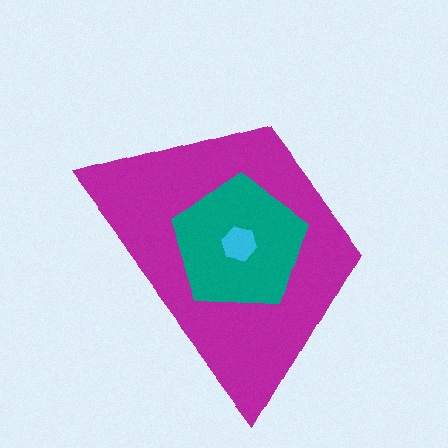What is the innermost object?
The cyan hexagon.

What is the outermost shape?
The magenta trapezoid.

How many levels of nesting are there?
3.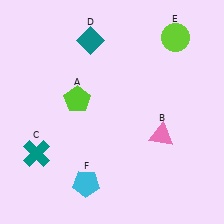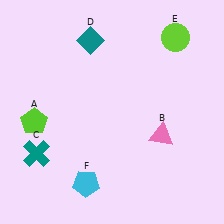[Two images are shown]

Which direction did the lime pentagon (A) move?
The lime pentagon (A) moved left.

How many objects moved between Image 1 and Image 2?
1 object moved between the two images.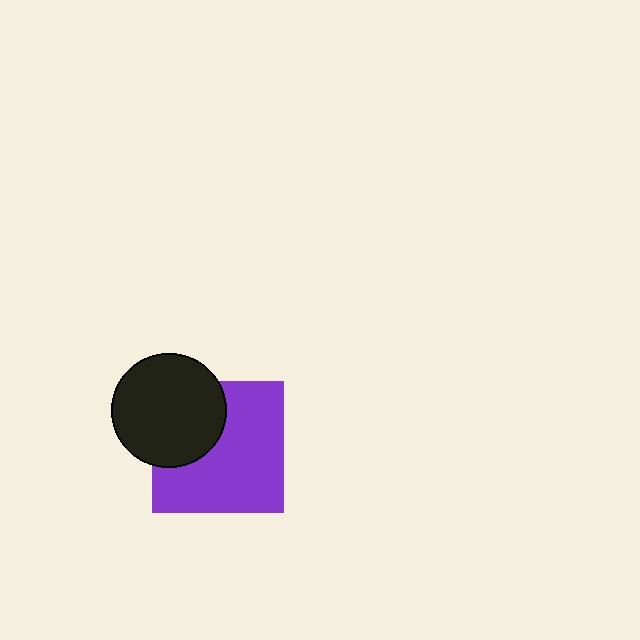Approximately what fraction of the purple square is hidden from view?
Roughly 33% of the purple square is hidden behind the black circle.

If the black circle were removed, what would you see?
You would see the complete purple square.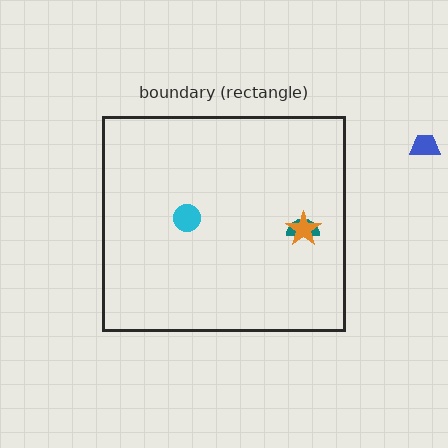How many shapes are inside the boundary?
3 inside, 1 outside.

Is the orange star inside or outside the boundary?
Inside.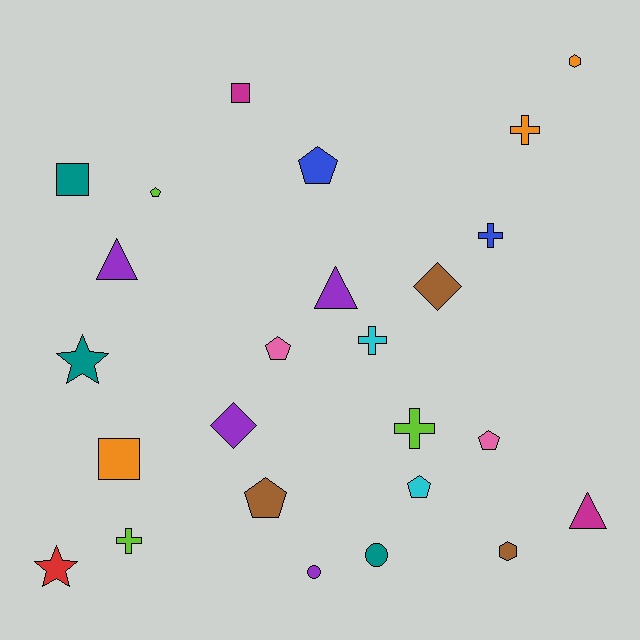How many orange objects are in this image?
There are 3 orange objects.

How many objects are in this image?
There are 25 objects.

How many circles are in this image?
There are 2 circles.